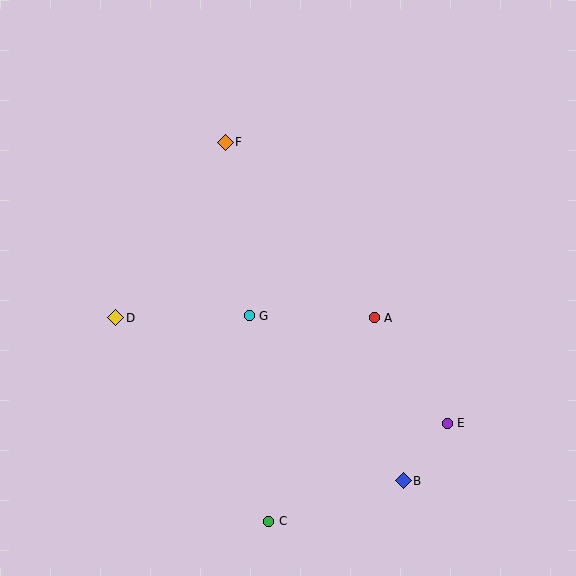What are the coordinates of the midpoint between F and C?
The midpoint between F and C is at (247, 332).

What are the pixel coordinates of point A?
Point A is at (374, 318).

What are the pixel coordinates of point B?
Point B is at (403, 481).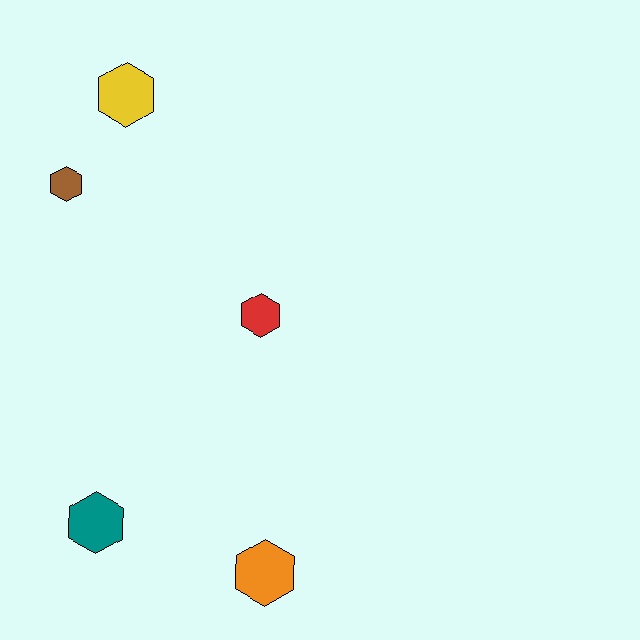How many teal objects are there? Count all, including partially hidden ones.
There is 1 teal object.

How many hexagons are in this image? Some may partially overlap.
There are 5 hexagons.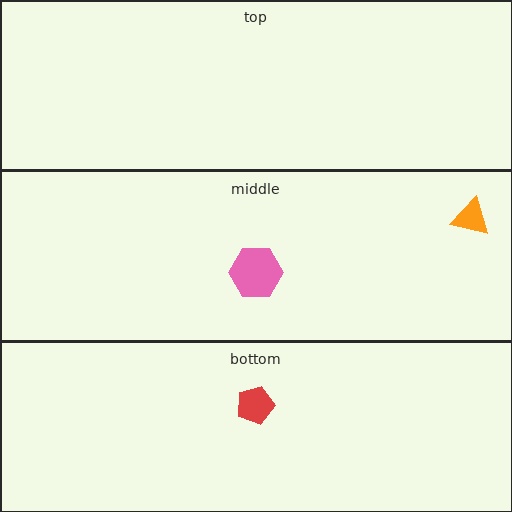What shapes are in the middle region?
The pink hexagon, the orange triangle.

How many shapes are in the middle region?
2.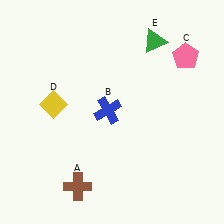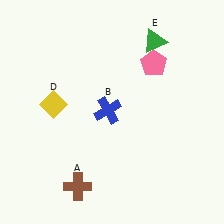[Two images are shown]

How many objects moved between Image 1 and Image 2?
1 object moved between the two images.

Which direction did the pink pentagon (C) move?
The pink pentagon (C) moved left.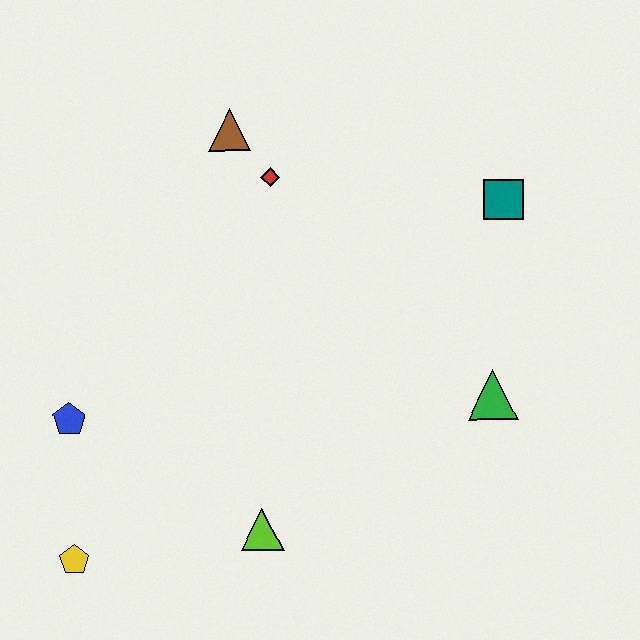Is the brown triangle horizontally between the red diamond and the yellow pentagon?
Yes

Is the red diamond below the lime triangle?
No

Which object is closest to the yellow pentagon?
The blue pentagon is closest to the yellow pentagon.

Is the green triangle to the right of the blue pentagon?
Yes